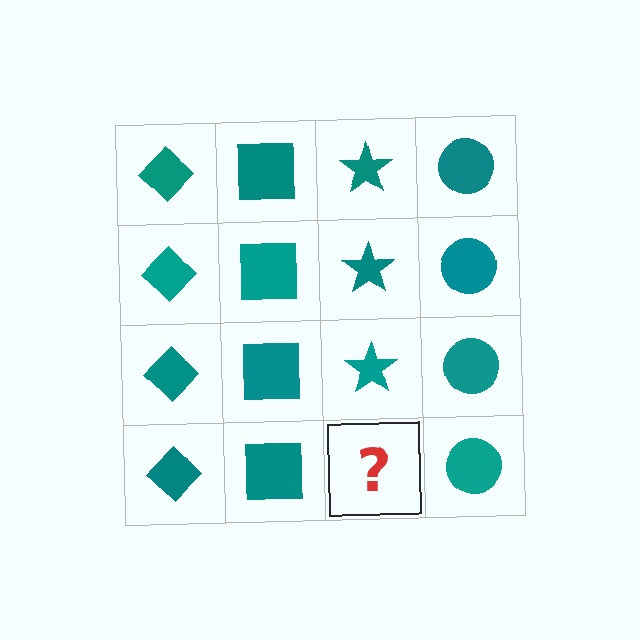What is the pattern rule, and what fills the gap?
The rule is that each column has a consistent shape. The gap should be filled with a teal star.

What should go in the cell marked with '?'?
The missing cell should contain a teal star.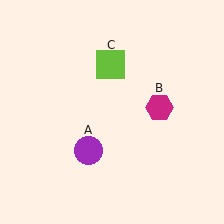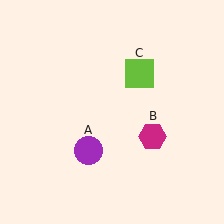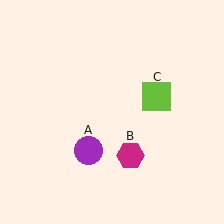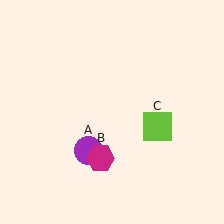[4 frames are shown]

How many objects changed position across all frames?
2 objects changed position: magenta hexagon (object B), lime square (object C).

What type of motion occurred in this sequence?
The magenta hexagon (object B), lime square (object C) rotated clockwise around the center of the scene.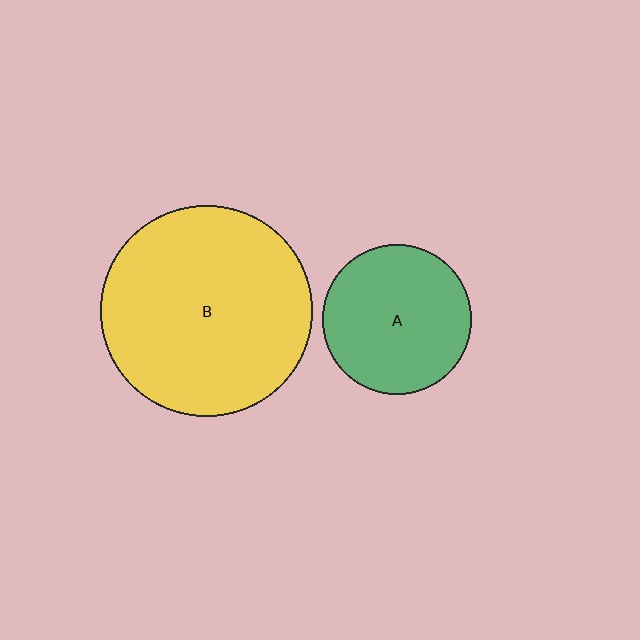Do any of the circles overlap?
No, none of the circles overlap.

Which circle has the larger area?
Circle B (yellow).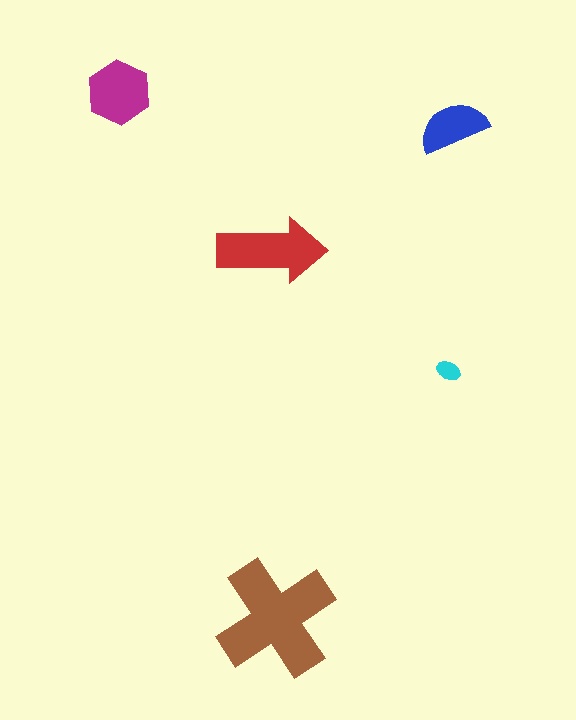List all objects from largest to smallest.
The brown cross, the red arrow, the magenta hexagon, the blue semicircle, the cyan ellipse.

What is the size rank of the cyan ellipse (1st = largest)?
5th.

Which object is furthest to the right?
The blue semicircle is rightmost.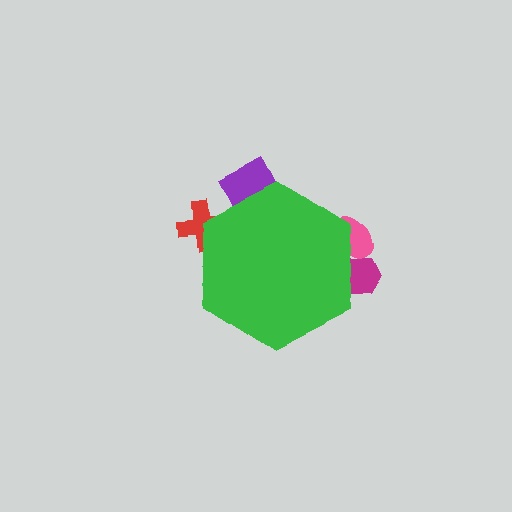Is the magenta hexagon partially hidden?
Yes, the magenta hexagon is partially hidden behind the green hexagon.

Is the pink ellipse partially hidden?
Yes, the pink ellipse is partially hidden behind the green hexagon.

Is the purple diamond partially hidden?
Yes, the purple diamond is partially hidden behind the green hexagon.